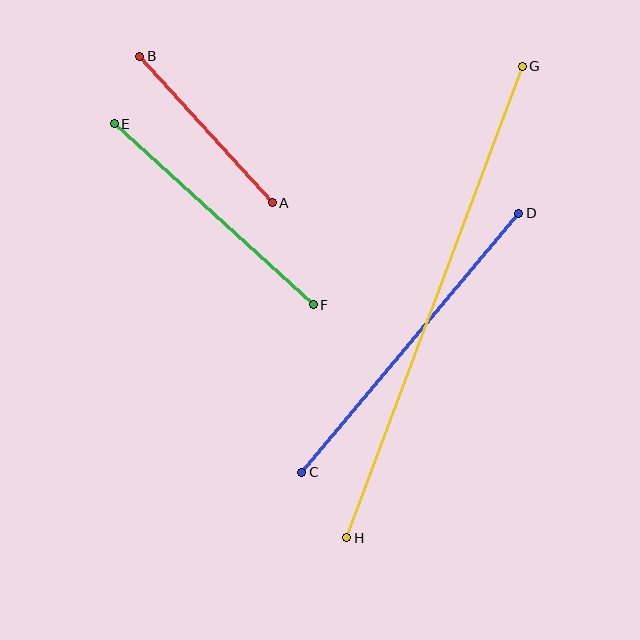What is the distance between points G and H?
The distance is approximately 503 pixels.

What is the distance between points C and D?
The distance is approximately 338 pixels.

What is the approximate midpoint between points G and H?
The midpoint is at approximately (434, 302) pixels.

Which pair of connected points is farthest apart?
Points G and H are farthest apart.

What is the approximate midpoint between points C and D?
The midpoint is at approximately (410, 343) pixels.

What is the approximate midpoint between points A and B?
The midpoint is at approximately (206, 129) pixels.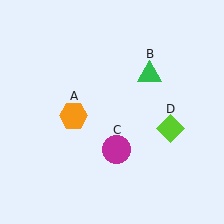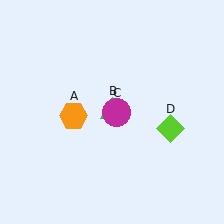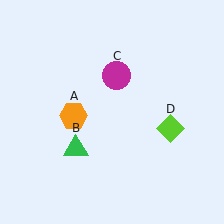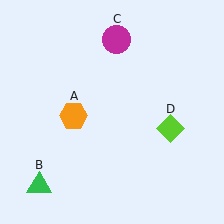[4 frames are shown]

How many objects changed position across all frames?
2 objects changed position: green triangle (object B), magenta circle (object C).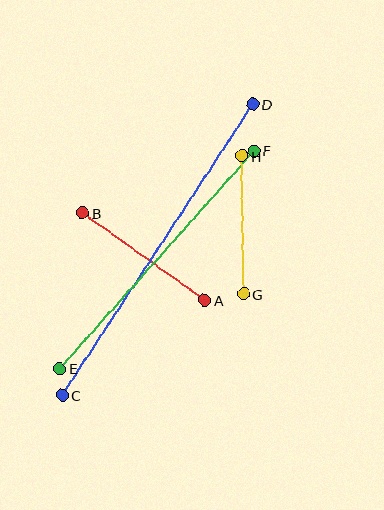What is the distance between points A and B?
The distance is approximately 150 pixels.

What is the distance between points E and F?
The distance is approximately 292 pixels.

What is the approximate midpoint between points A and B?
The midpoint is at approximately (144, 257) pixels.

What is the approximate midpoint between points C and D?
The midpoint is at approximately (157, 250) pixels.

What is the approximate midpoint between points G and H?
The midpoint is at approximately (243, 225) pixels.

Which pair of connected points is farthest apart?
Points C and D are farthest apart.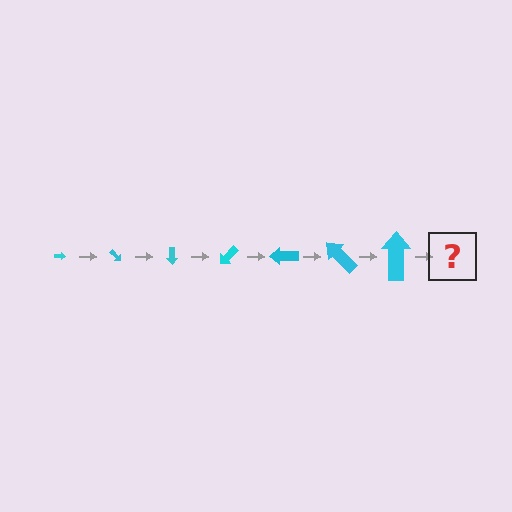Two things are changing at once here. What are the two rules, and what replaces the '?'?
The two rules are that the arrow grows larger each step and it rotates 45 degrees each step. The '?' should be an arrow, larger than the previous one and rotated 315 degrees from the start.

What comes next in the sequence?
The next element should be an arrow, larger than the previous one and rotated 315 degrees from the start.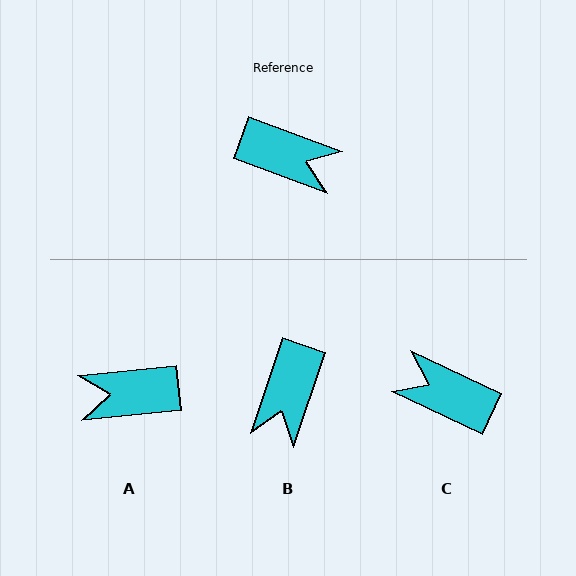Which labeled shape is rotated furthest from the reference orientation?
C, about 175 degrees away.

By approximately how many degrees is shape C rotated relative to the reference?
Approximately 175 degrees counter-clockwise.